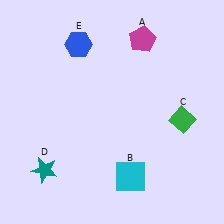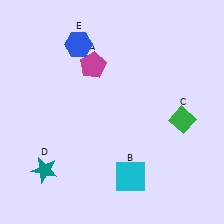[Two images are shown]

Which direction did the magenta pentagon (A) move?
The magenta pentagon (A) moved left.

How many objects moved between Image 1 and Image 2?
1 object moved between the two images.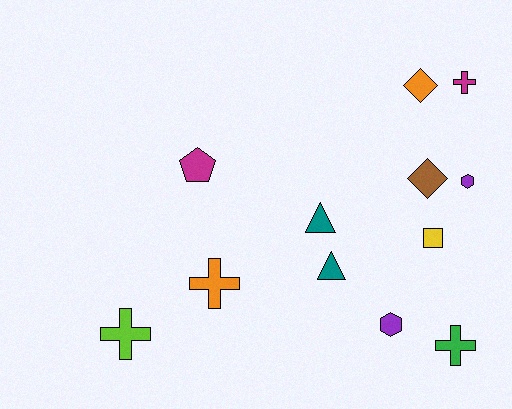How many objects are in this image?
There are 12 objects.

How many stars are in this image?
There are no stars.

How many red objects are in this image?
There are no red objects.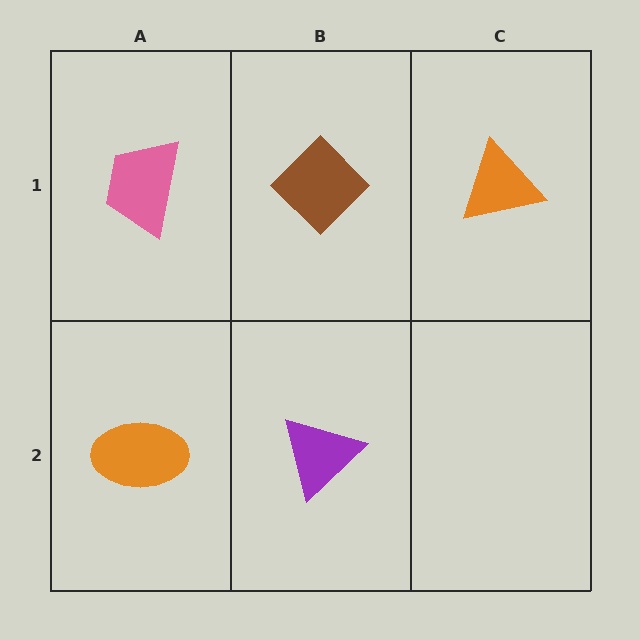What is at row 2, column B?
A purple triangle.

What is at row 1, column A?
A pink trapezoid.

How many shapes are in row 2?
2 shapes.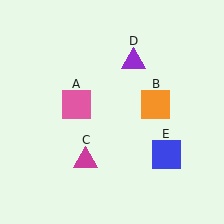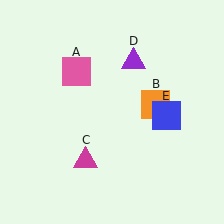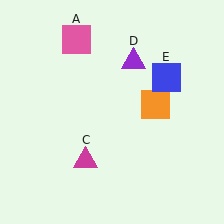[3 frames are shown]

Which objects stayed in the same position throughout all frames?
Orange square (object B) and magenta triangle (object C) and purple triangle (object D) remained stationary.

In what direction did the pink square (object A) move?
The pink square (object A) moved up.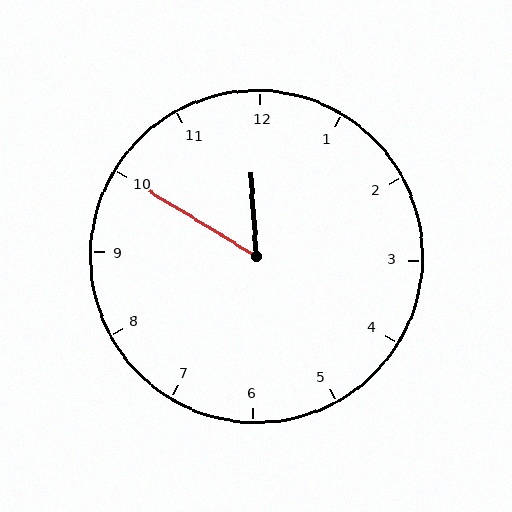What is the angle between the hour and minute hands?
Approximately 55 degrees.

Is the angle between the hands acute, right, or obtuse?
It is acute.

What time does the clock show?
11:50.